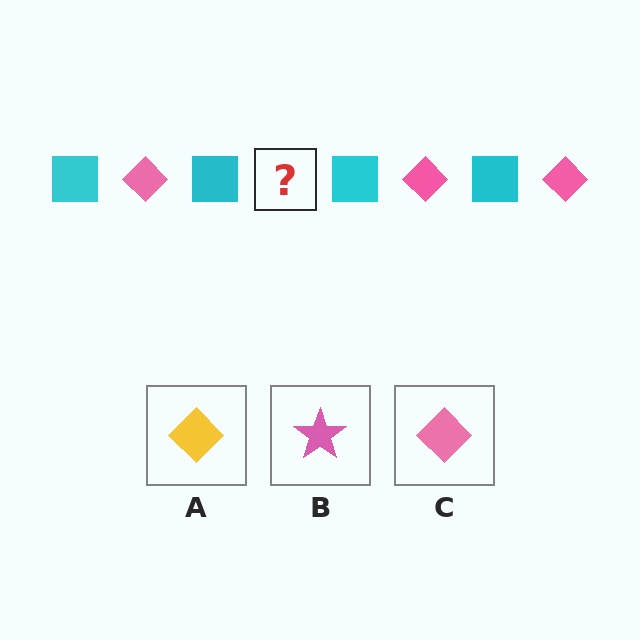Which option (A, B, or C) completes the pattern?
C.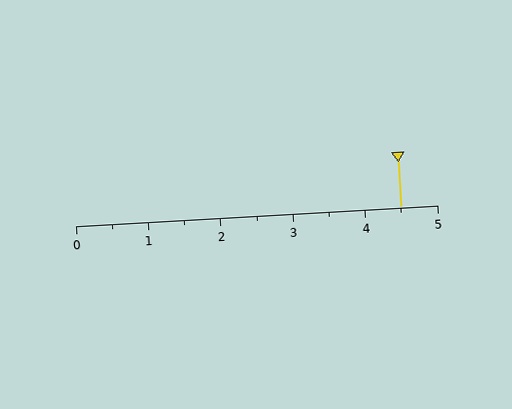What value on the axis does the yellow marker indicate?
The marker indicates approximately 4.5.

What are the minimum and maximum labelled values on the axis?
The axis runs from 0 to 5.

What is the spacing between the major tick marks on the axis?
The major ticks are spaced 1 apart.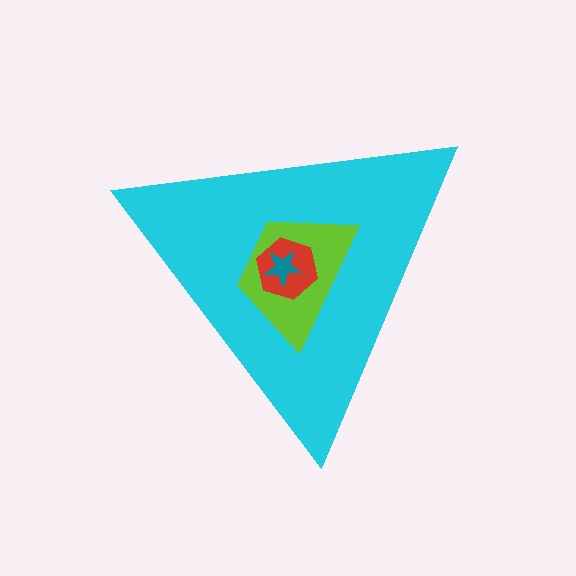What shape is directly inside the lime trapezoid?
The red hexagon.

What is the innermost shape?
The teal star.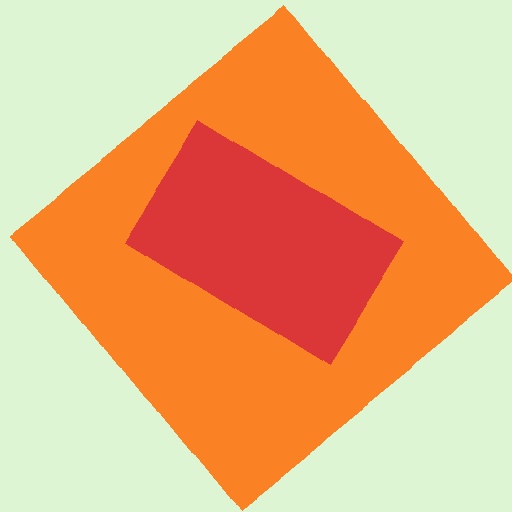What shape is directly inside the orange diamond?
The red rectangle.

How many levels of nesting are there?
2.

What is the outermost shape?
The orange diamond.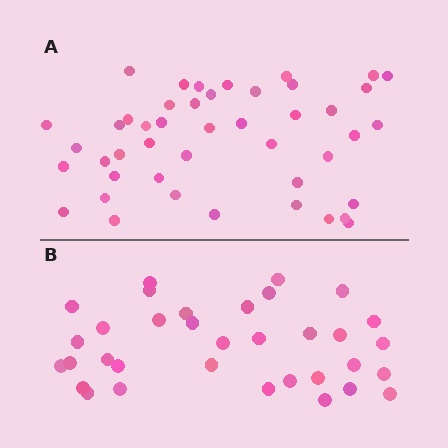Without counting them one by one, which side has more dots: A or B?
Region A (the top region) has more dots.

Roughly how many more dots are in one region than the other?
Region A has roughly 12 or so more dots than region B.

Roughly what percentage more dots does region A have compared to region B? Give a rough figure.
About 30% more.